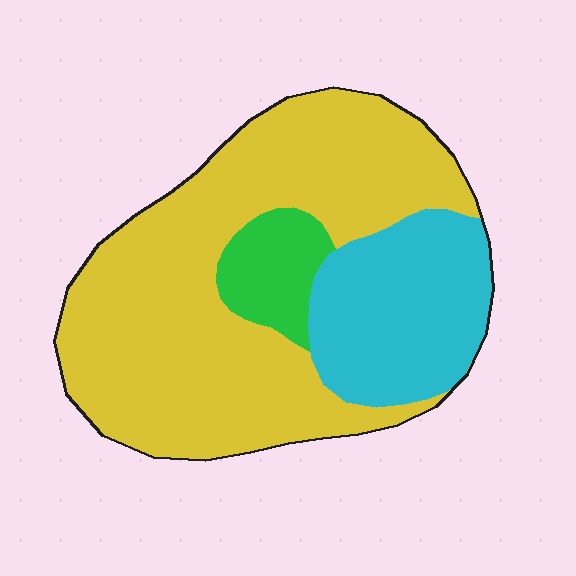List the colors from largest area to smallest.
From largest to smallest: yellow, cyan, green.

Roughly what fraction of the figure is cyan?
Cyan covers 25% of the figure.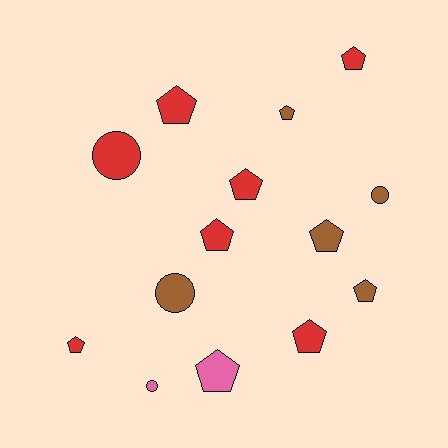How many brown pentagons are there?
There are 3 brown pentagons.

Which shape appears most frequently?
Pentagon, with 10 objects.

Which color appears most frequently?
Red, with 7 objects.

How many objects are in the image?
There are 14 objects.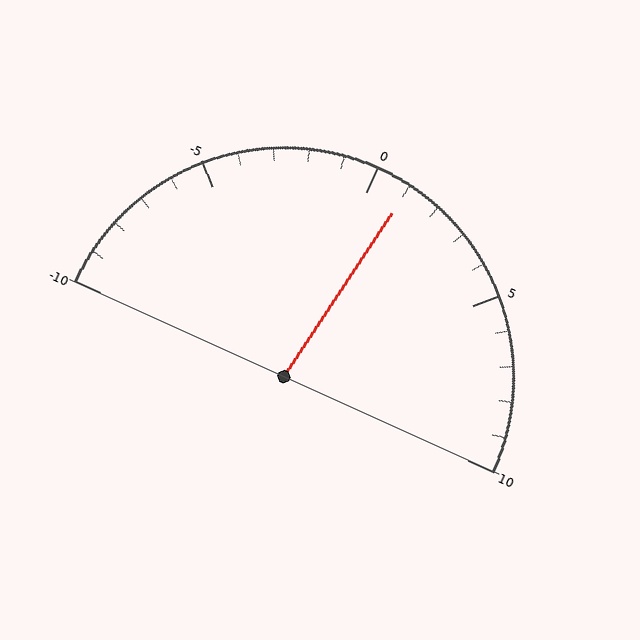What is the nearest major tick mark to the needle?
The nearest major tick mark is 0.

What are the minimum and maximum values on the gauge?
The gauge ranges from -10 to 10.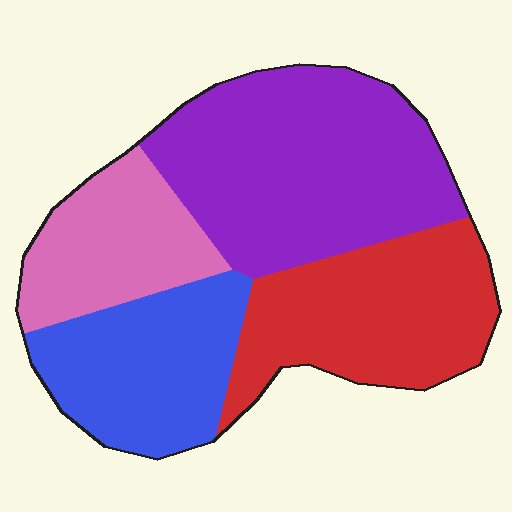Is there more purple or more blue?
Purple.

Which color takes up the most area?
Purple, at roughly 35%.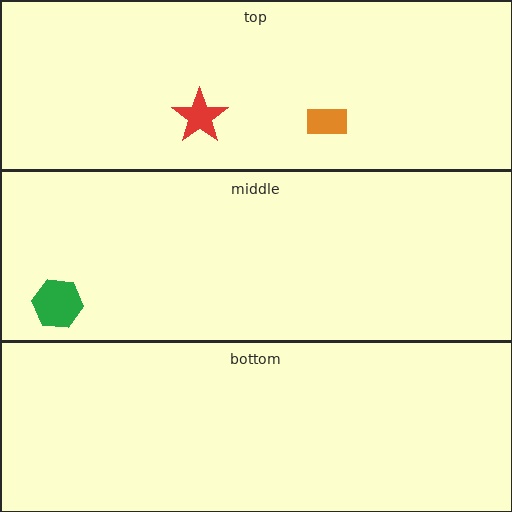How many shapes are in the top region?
2.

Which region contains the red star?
The top region.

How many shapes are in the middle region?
1.